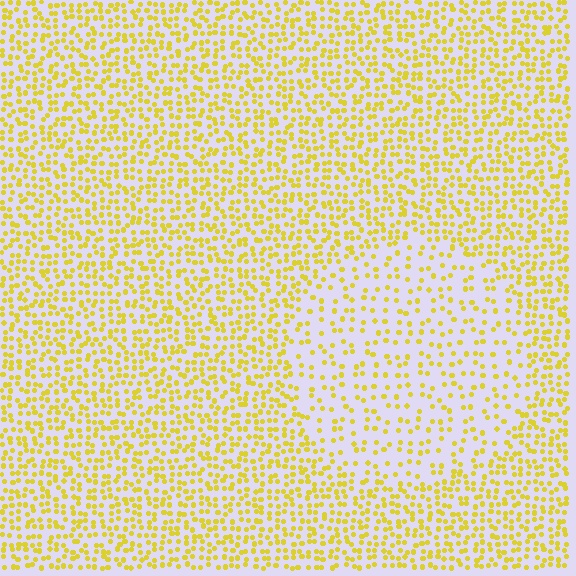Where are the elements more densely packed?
The elements are more densely packed outside the circle boundary.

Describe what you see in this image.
The image contains small yellow elements arranged at two different densities. A circle-shaped region is visible where the elements are less densely packed than the surrounding area.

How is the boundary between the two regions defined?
The boundary is defined by a change in element density (approximately 2.1x ratio). All elements are the same color, size, and shape.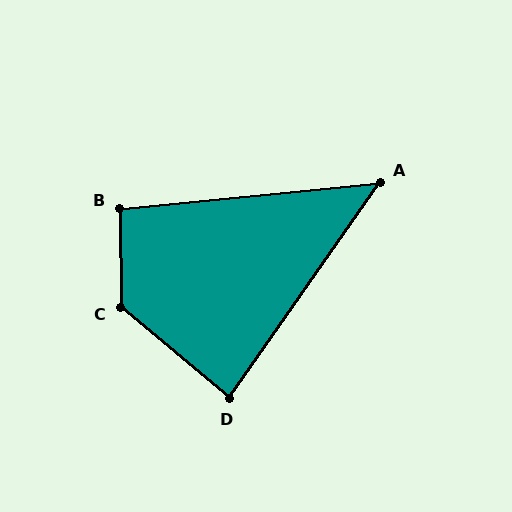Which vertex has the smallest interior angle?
A, at approximately 49 degrees.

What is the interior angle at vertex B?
Approximately 95 degrees (approximately right).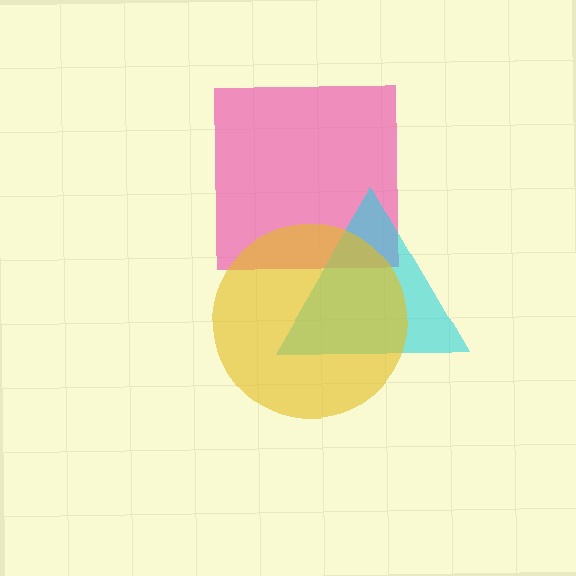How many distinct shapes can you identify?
There are 3 distinct shapes: a pink square, a cyan triangle, a yellow circle.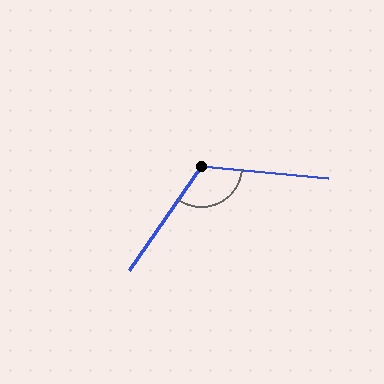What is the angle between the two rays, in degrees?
Approximately 120 degrees.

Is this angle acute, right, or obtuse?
It is obtuse.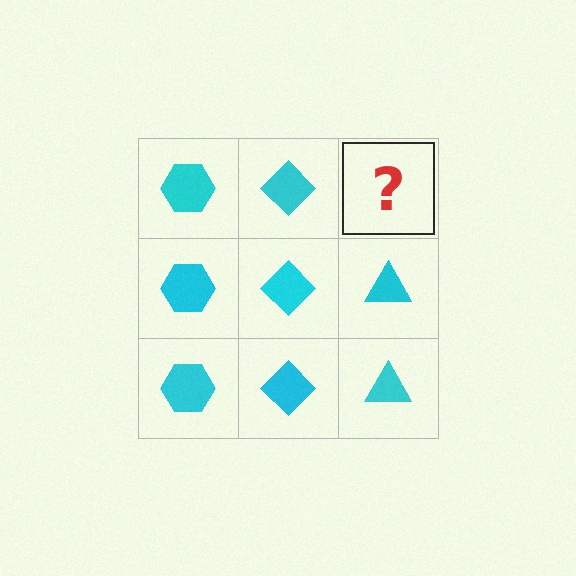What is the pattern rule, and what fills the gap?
The rule is that each column has a consistent shape. The gap should be filled with a cyan triangle.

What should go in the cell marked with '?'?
The missing cell should contain a cyan triangle.